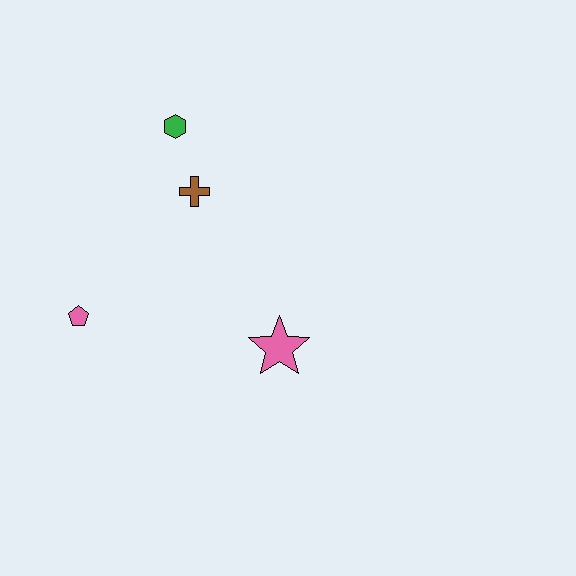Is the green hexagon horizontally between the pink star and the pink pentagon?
Yes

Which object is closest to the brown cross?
The green hexagon is closest to the brown cross.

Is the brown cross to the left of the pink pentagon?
No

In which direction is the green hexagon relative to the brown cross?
The green hexagon is above the brown cross.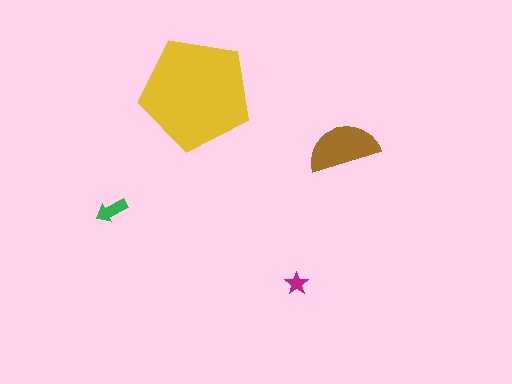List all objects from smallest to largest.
The magenta star, the green arrow, the brown semicircle, the yellow pentagon.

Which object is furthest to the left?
The green arrow is leftmost.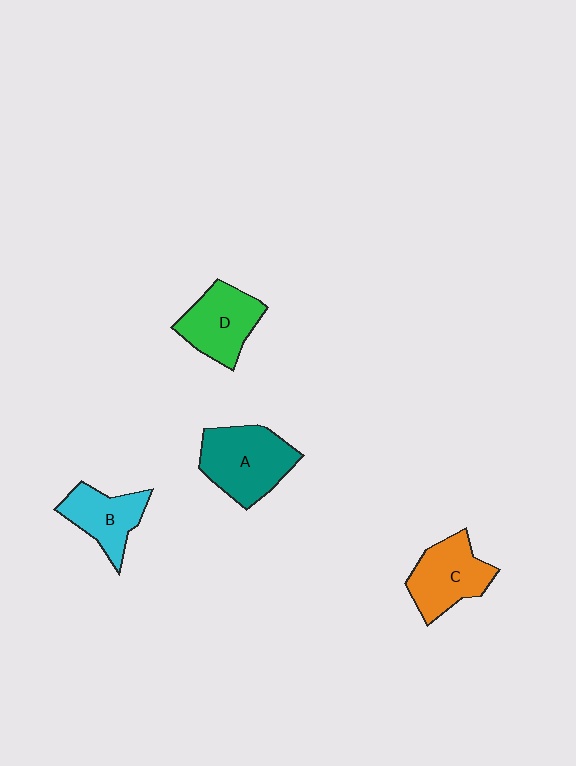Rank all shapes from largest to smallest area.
From largest to smallest: A (teal), C (orange), D (green), B (cyan).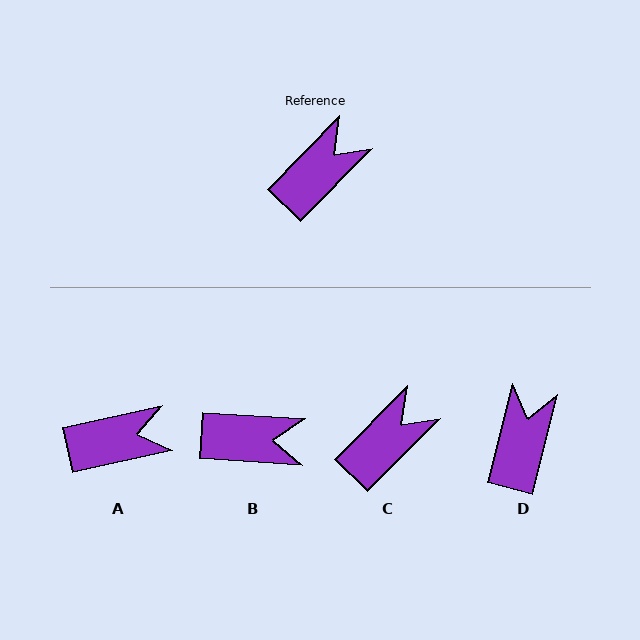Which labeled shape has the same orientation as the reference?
C.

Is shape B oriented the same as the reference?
No, it is off by about 49 degrees.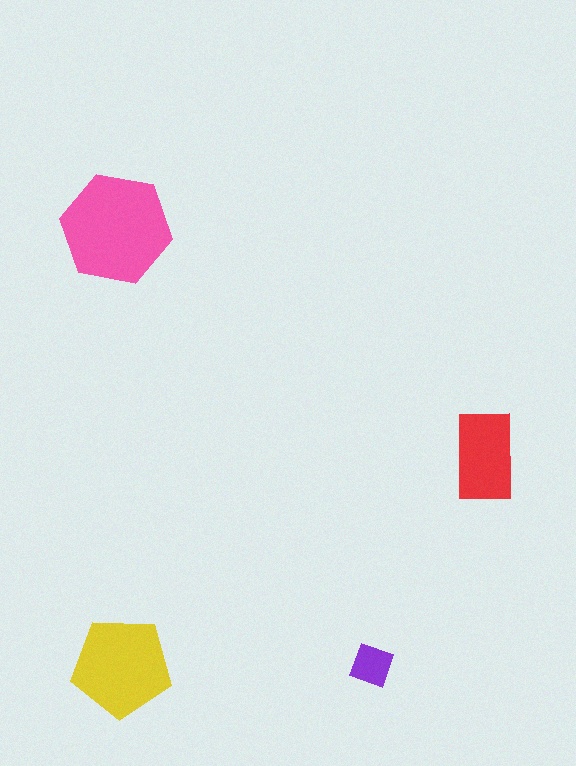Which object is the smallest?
The purple diamond.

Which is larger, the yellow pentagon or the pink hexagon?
The pink hexagon.